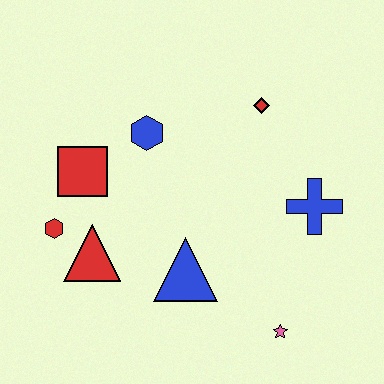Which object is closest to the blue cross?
The red diamond is closest to the blue cross.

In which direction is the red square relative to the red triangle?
The red square is above the red triangle.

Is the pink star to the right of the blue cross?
No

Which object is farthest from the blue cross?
The red hexagon is farthest from the blue cross.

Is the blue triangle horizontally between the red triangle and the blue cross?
Yes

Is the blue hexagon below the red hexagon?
No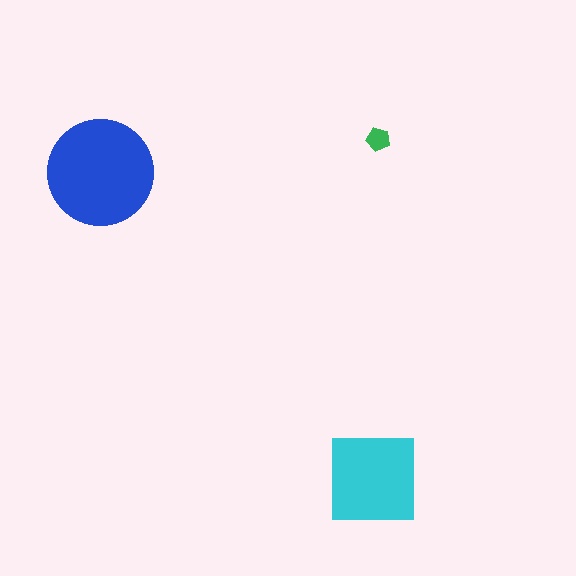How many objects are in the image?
There are 3 objects in the image.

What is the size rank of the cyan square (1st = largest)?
2nd.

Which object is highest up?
The green pentagon is topmost.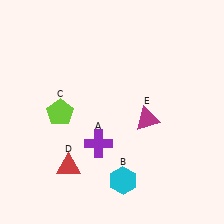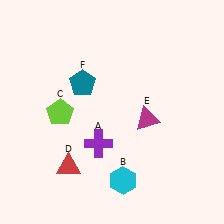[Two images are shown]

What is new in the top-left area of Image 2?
A teal pentagon (F) was added in the top-left area of Image 2.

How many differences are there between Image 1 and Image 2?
There is 1 difference between the two images.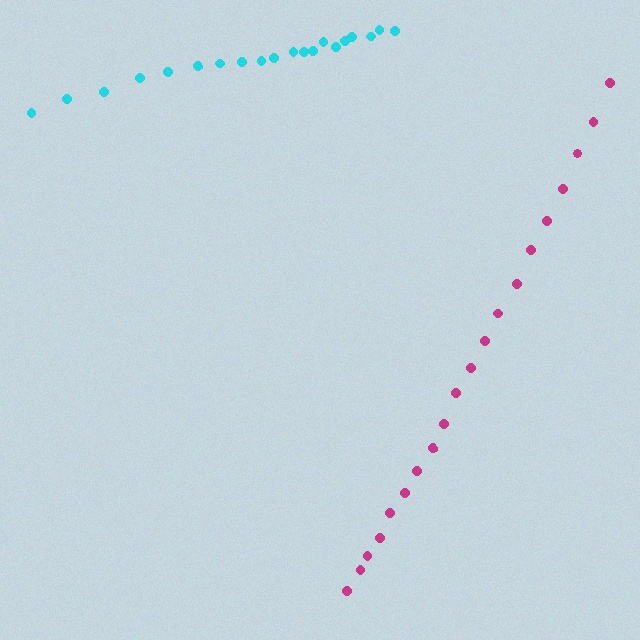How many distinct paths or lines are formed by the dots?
There are 2 distinct paths.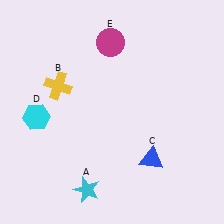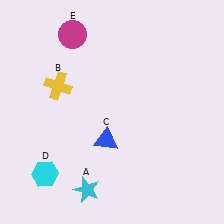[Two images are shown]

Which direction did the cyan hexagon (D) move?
The cyan hexagon (D) moved down.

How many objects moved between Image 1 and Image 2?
3 objects moved between the two images.